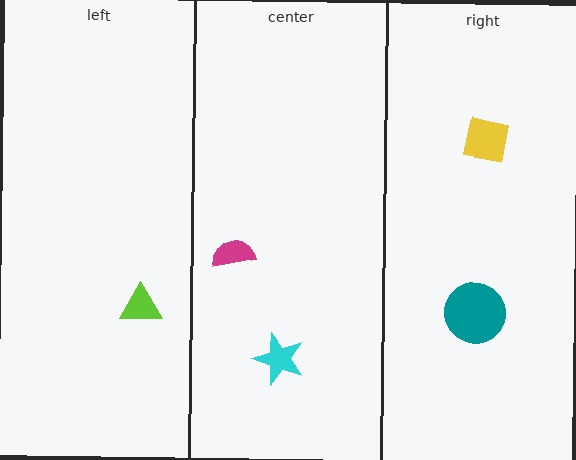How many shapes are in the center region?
2.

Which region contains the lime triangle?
The left region.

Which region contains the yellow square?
The right region.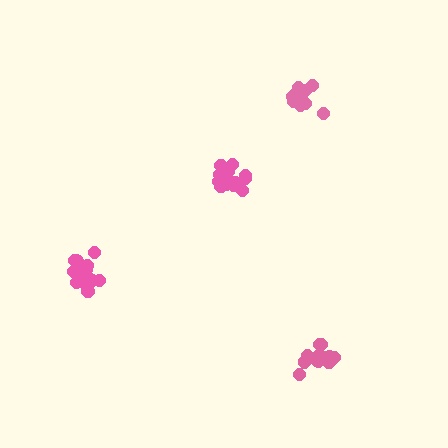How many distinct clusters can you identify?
There are 4 distinct clusters.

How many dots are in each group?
Group 1: 14 dots, Group 2: 13 dots, Group 3: 15 dots, Group 4: 19 dots (61 total).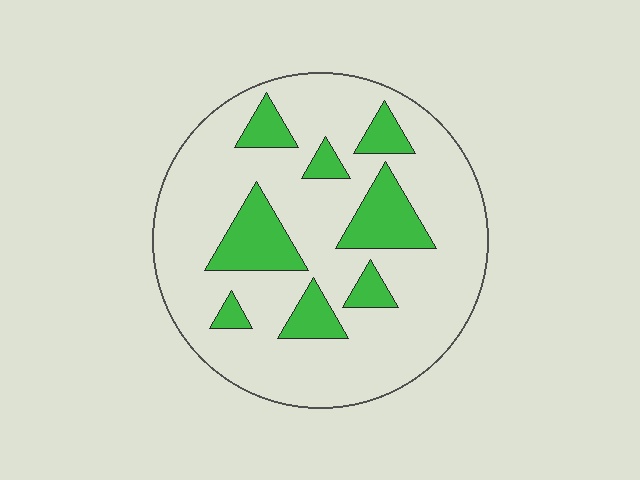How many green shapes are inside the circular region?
8.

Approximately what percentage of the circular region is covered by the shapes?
Approximately 20%.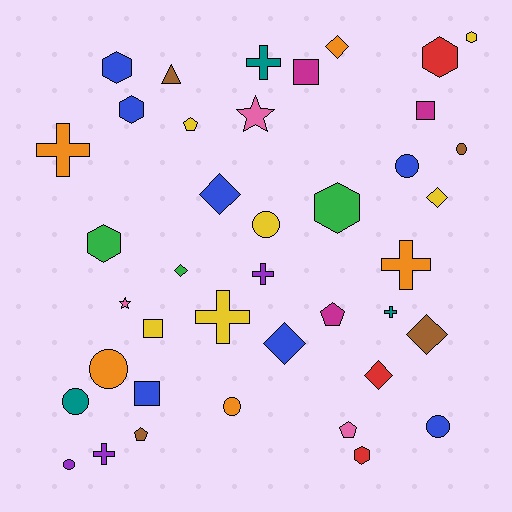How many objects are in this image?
There are 40 objects.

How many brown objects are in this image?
There are 4 brown objects.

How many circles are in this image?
There are 8 circles.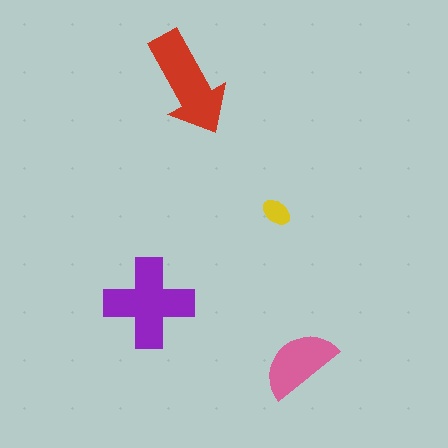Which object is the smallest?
The yellow ellipse.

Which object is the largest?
The purple cross.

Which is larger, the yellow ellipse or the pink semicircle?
The pink semicircle.